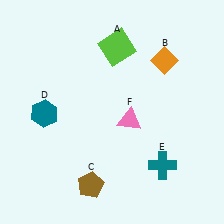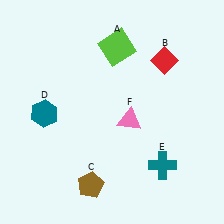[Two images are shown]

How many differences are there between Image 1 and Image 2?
There is 1 difference between the two images.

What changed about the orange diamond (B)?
In Image 1, B is orange. In Image 2, it changed to red.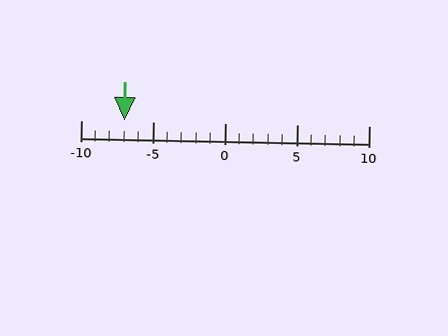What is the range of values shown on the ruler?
The ruler shows values from -10 to 10.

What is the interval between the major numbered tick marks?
The major tick marks are spaced 5 units apart.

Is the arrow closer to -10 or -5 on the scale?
The arrow is closer to -5.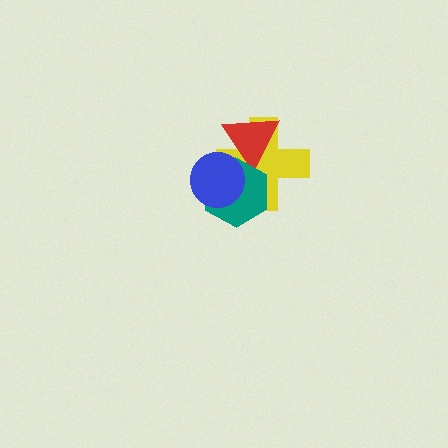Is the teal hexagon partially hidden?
Yes, it is partially covered by another shape.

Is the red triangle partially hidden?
Yes, it is partially covered by another shape.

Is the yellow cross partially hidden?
Yes, it is partially covered by another shape.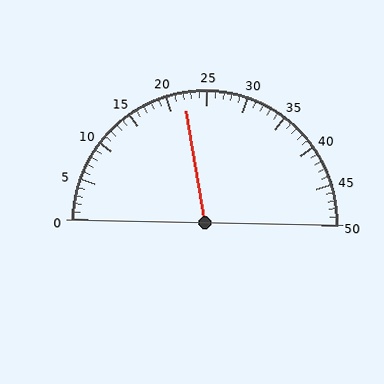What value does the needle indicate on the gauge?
The needle indicates approximately 22.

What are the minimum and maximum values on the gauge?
The gauge ranges from 0 to 50.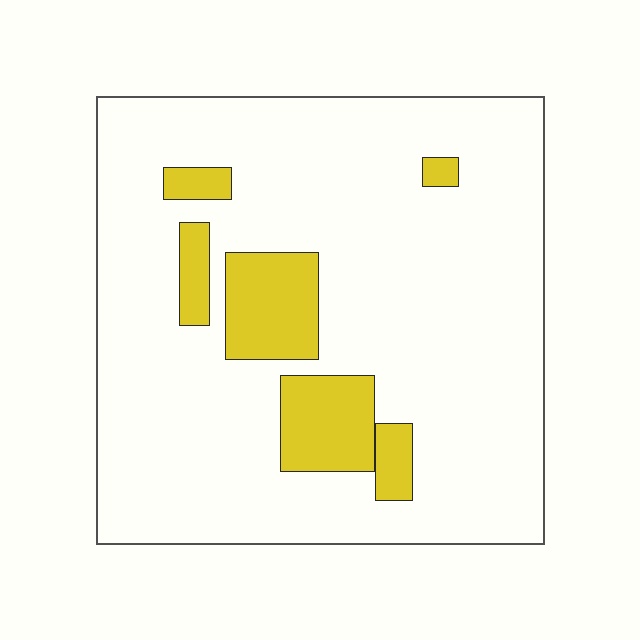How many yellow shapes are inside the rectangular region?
6.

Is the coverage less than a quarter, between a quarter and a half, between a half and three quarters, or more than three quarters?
Less than a quarter.